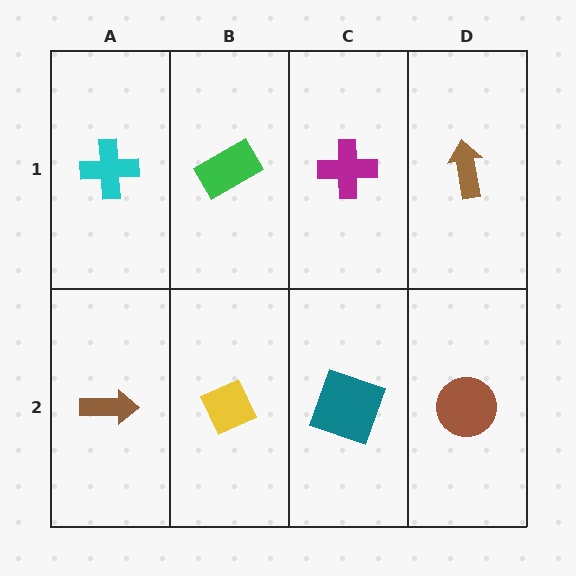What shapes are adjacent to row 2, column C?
A magenta cross (row 1, column C), a yellow diamond (row 2, column B), a brown circle (row 2, column D).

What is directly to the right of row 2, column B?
A teal square.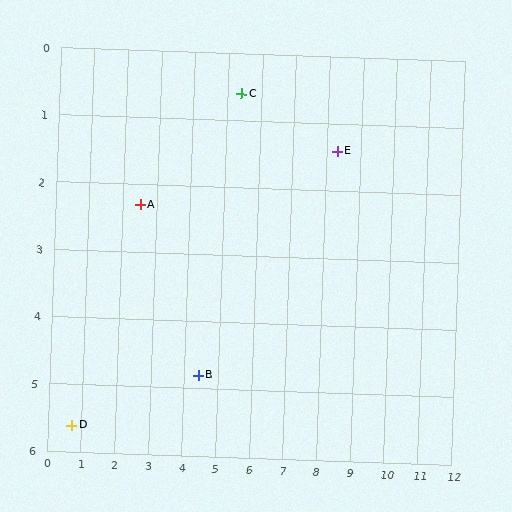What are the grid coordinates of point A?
Point A is at approximately (2.5, 2.3).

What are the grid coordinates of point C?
Point C is at approximately (5.4, 0.6).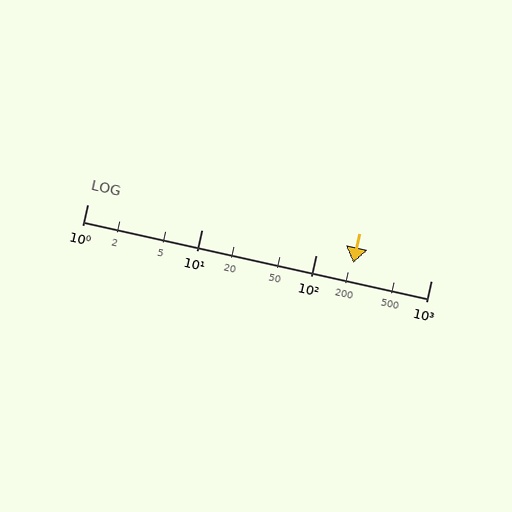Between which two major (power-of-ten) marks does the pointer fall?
The pointer is between 100 and 1000.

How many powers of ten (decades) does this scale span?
The scale spans 3 decades, from 1 to 1000.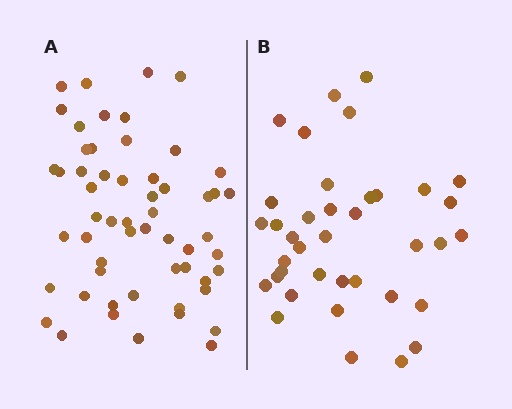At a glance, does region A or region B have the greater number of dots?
Region A (the left region) has more dots.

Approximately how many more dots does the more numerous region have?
Region A has approximately 20 more dots than region B.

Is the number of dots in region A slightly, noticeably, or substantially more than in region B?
Region A has substantially more. The ratio is roughly 1.5 to 1.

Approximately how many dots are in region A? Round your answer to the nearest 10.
About 60 dots. (The exact count is 56, which rounds to 60.)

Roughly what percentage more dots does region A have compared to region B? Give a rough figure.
About 45% more.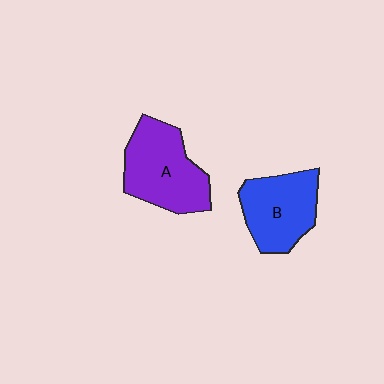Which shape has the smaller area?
Shape B (blue).